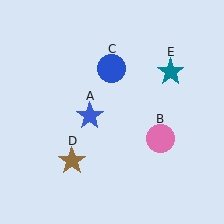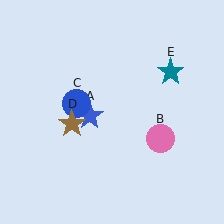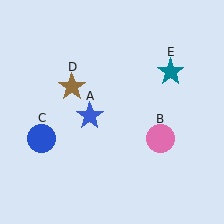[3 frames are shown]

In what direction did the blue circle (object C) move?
The blue circle (object C) moved down and to the left.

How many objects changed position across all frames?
2 objects changed position: blue circle (object C), brown star (object D).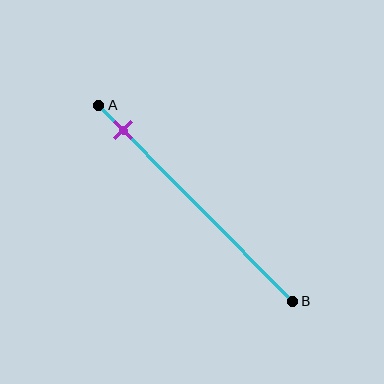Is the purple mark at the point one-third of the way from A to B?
No, the mark is at about 15% from A, not at the 33% one-third point.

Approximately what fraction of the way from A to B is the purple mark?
The purple mark is approximately 15% of the way from A to B.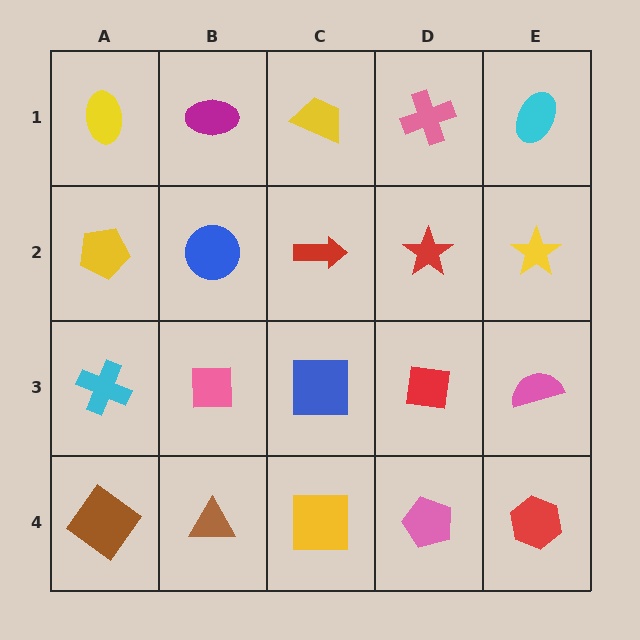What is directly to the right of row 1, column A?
A magenta ellipse.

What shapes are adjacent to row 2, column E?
A cyan ellipse (row 1, column E), a pink semicircle (row 3, column E), a red star (row 2, column D).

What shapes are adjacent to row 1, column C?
A red arrow (row 2, column C), a magenta ellipse (row 1, column B), a pink cross (row 1, column D).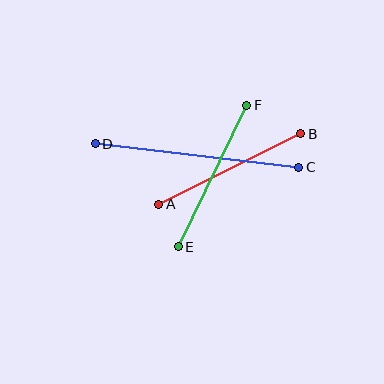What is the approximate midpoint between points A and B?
The midpoint is at approximately (230, 169) pixels.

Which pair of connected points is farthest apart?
Points C and D are farthest apart.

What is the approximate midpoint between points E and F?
The midpoint is at approximately (212, 176) pixels.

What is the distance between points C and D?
The distance is approximately 205 pixels.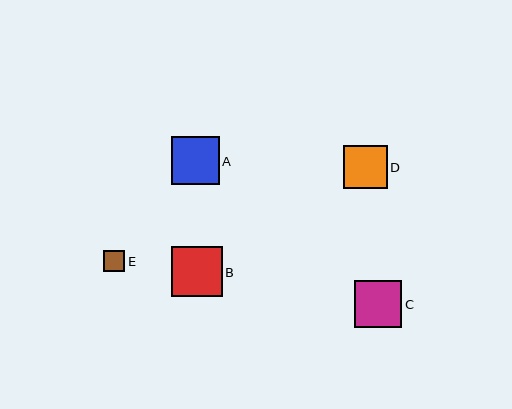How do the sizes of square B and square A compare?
Square B and square A are approximately the same size.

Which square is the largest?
Square B is the largest with a size of approximately 51 pixels.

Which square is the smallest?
Square E is the smallest with a size of approximately 21 pixels.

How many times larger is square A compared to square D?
Square A is approximately 1.1 times the size of square D.